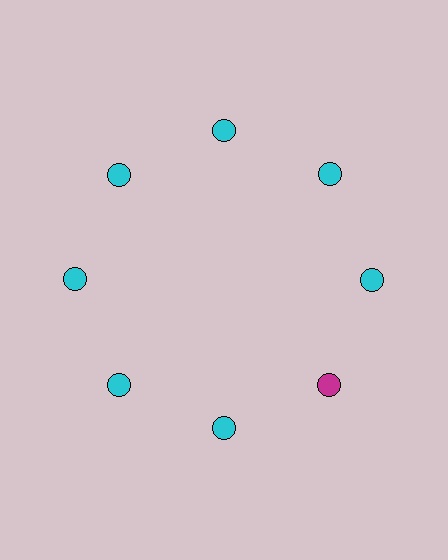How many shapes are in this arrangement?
There are 8 shapes arranged in a ring pattern.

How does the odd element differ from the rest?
It has a different color: magenta instead of cyan.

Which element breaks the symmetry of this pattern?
The magenta circle at roughly the 4 o'clock position breaks the symmetry. All other shapes are cyan circles.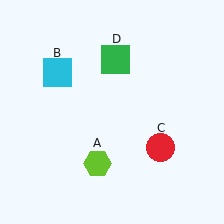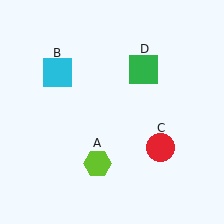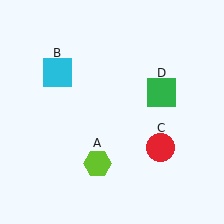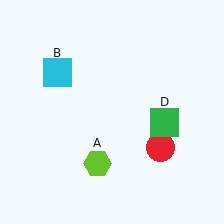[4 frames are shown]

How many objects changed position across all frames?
1 object changed position: green square (object D).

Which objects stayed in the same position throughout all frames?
Lime hexagon (object A) and cyan square (object B) and red circle (object C) remained stationary.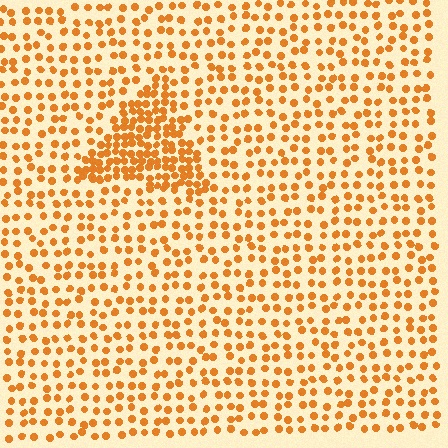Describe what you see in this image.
The image contains small orange elements arranged at two different densities. A triangle-shaped region is visible where the elements are more densely packed than the surrounding area.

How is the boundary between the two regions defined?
The boundary is defined by a change in element density (approximately 2.2x ratio). All elements are the same color, size, and shape.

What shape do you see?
I see a triangle.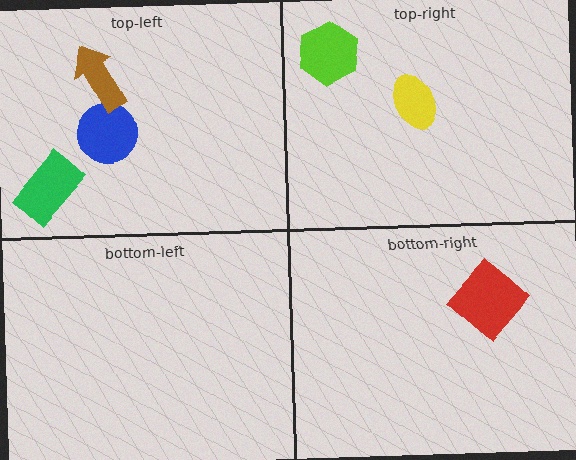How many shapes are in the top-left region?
3.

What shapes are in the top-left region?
The blue circle, the brown arrow, the green rectangle.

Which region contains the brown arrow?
The top-left region.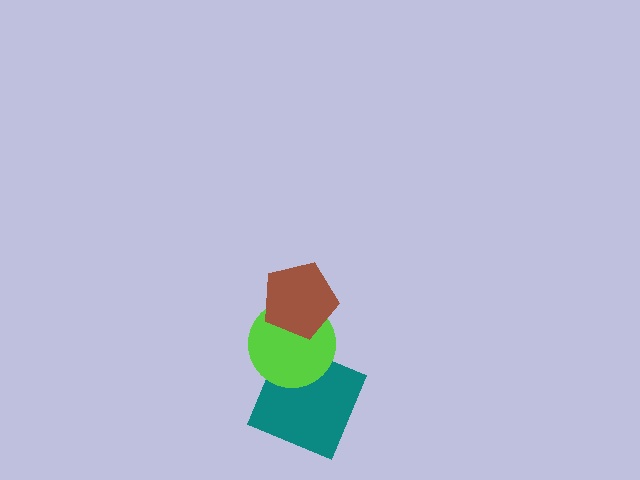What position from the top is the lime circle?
The lime circle is 2nd from the top.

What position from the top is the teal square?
The teal square is 3rd from the top.